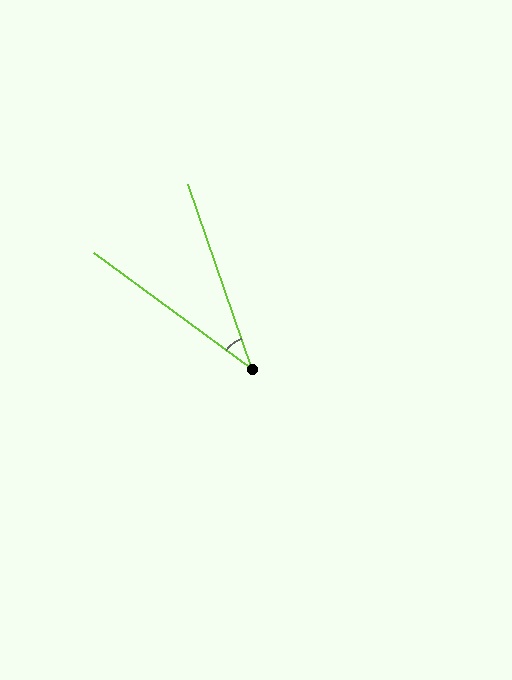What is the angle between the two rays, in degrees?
Approximately 35 degrees.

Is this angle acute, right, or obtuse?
It is acute.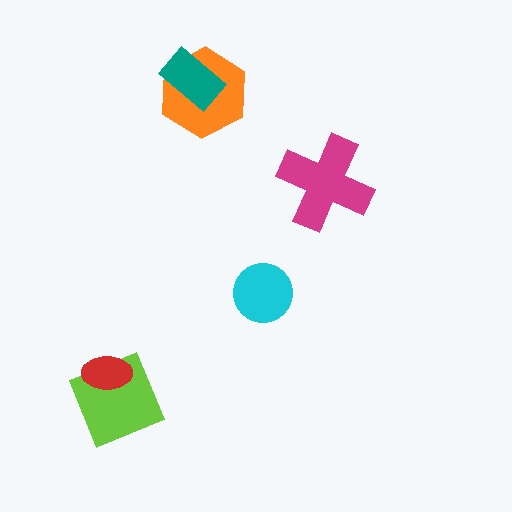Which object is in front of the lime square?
The red ellipse is in front of the lime square.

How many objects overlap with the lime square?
1 object overlaps with the lime square.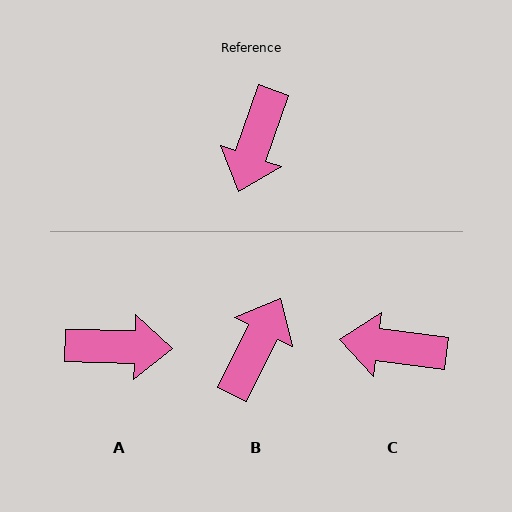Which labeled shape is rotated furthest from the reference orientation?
B, about 172 degrees away.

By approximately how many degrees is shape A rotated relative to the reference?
Approximately 108 degrees counter-clockwise.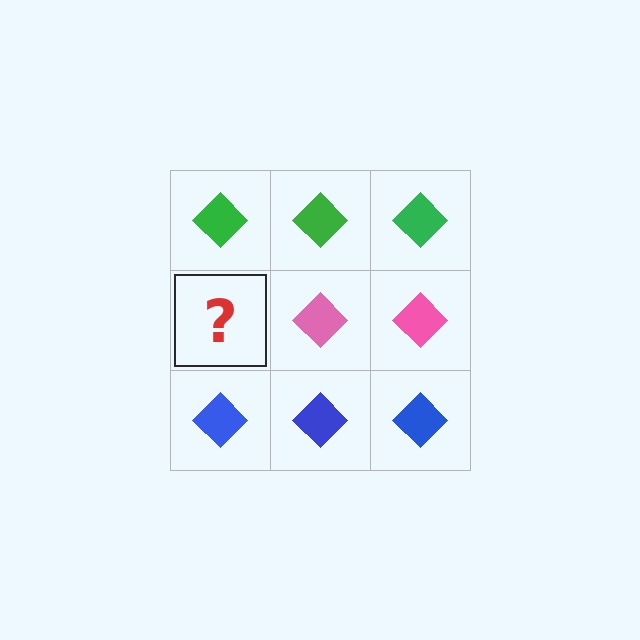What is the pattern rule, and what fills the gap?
The rule is that each row has a consistent color. The gap should be filled with a pink diamond.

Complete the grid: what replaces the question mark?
The question mark should be replaced with a pink diamond.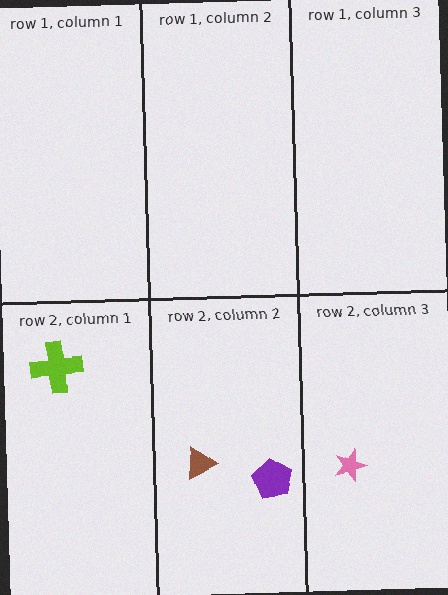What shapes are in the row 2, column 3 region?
The pink star.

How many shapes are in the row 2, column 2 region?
2.